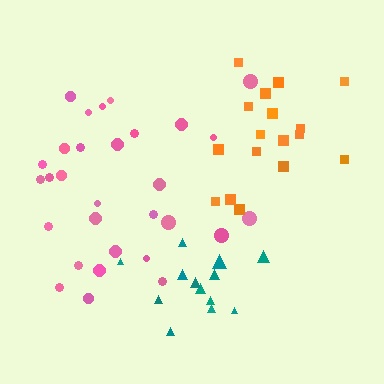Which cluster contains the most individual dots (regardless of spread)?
Pink (30).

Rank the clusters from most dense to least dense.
orange, teal, pink.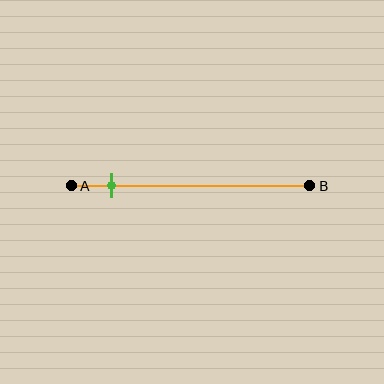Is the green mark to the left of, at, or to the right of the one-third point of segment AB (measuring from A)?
The green mark is to the left of the one-third point of segment AB.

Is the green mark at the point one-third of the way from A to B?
No, the mark is at about 15% from A, not at the 33% one-third point.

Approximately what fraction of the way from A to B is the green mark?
The green mark is approximately 15% of the way from A to B.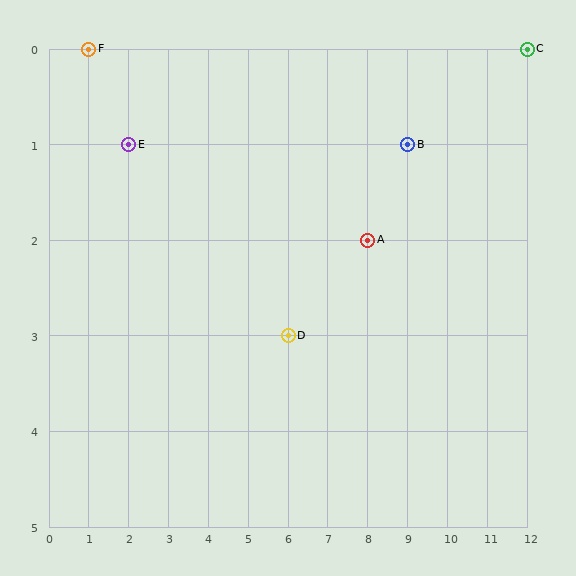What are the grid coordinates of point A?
Point A is at grid coordinates (8, 2).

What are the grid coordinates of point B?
Point B is at grid coordinates (9, 1).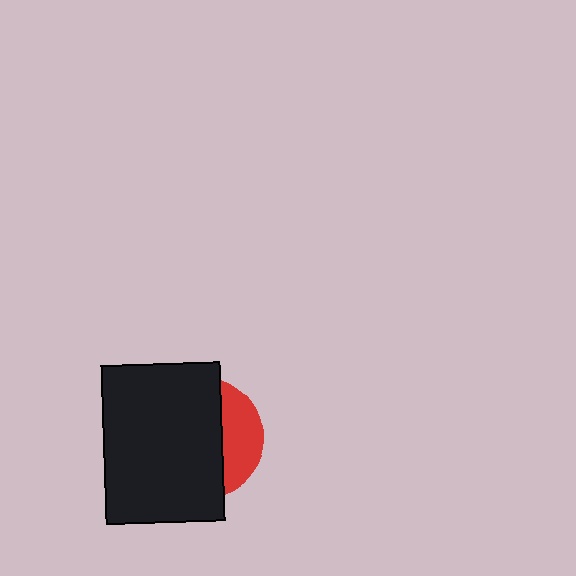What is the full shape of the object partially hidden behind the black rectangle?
The partially hidden object is a red circle.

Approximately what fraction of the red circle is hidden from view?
Roughly 70% of the red circle is hidden behind the black rectangle.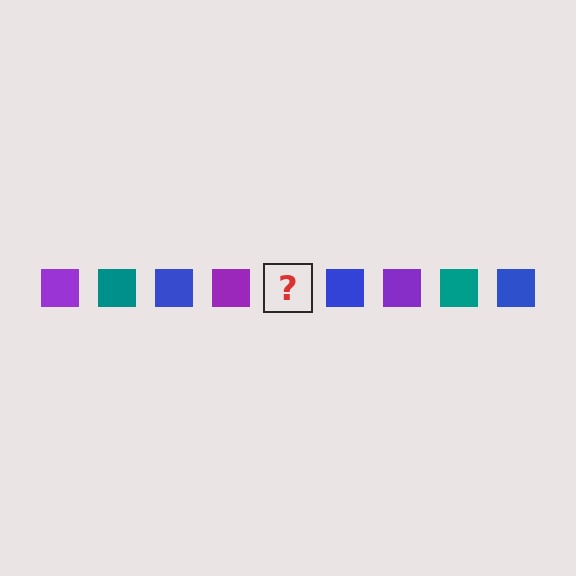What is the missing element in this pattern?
The missing element is a teal square.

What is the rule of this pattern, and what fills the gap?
The rule is that the pattern cycles through purple, teal, blue squares. The gap should be filled with a teal square.